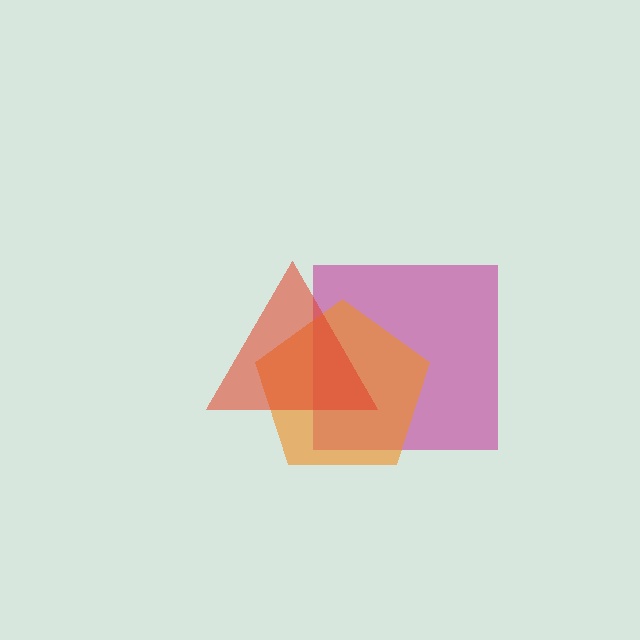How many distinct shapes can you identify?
There are 3 distinct shapes: a magenta square, an orange pentagon, a red triangle.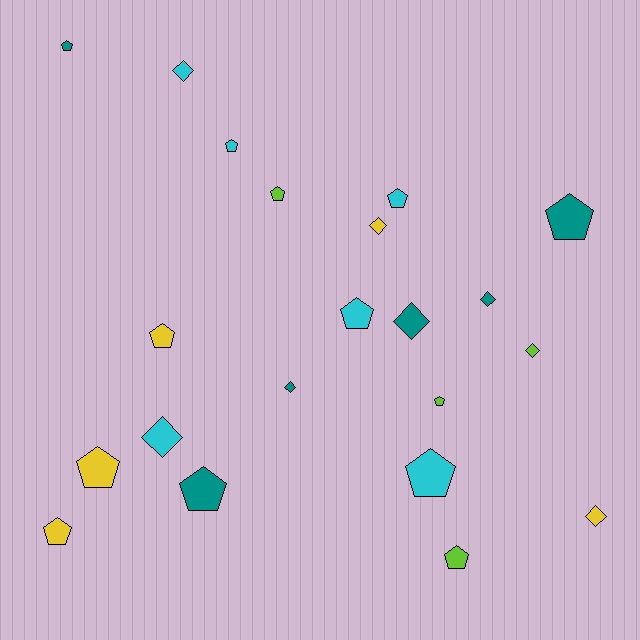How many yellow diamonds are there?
There are 2 yellow diamonds.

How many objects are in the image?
There are 21 objects.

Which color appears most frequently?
Cyan, with 6 objects.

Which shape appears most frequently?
Pentagon, with 13 objects.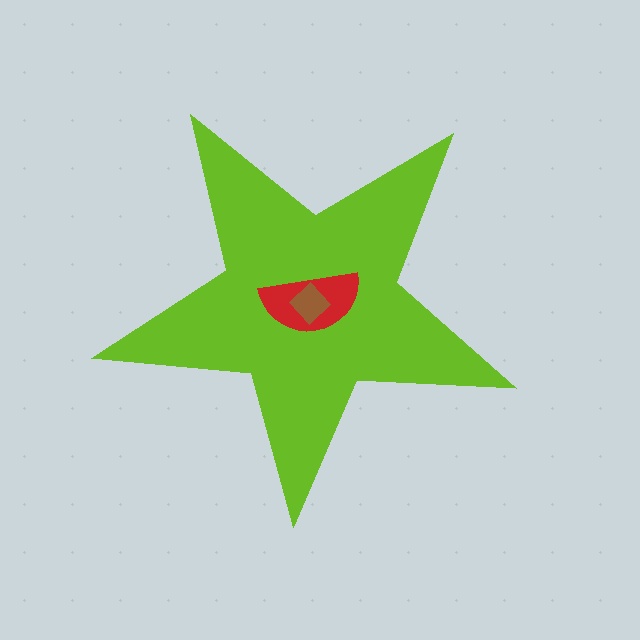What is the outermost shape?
The lime star.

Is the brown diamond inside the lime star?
Yes.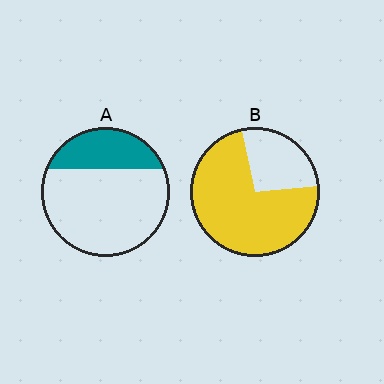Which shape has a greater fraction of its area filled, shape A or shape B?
Shape B.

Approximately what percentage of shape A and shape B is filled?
A is approximately 30% and B is approximately 75%.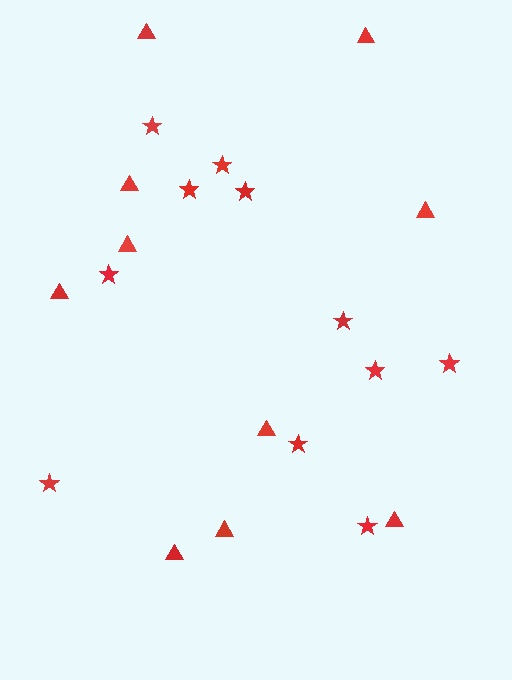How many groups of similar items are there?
There are 2 groups: one group of stars (11) and one group of triangles (10).